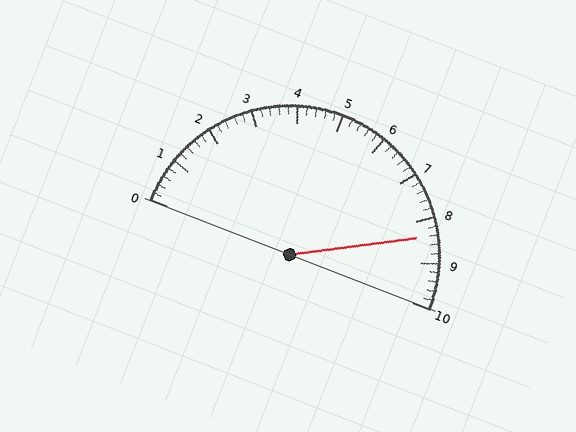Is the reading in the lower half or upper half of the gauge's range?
The reading is in the upper half of the range (0 to 10).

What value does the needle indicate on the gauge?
The needle indicates approximately 8.4.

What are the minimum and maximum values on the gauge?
The gauge ranges from 0 to 10.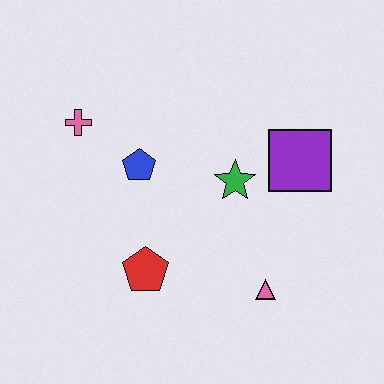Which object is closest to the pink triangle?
The green star is closest to the pink triangle.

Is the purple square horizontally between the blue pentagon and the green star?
No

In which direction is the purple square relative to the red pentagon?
The purple square is to the right of the red pentagon.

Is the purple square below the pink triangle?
No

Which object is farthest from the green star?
The pink cross is farthest from the green star.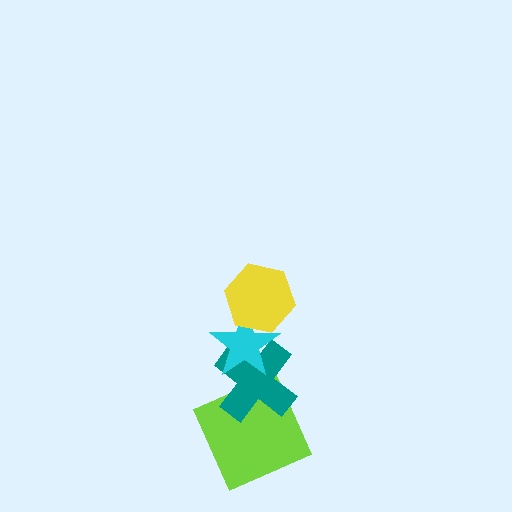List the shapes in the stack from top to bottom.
From top to bottom: the yellow hexagon, the cyan star, the teal cross, the lime square.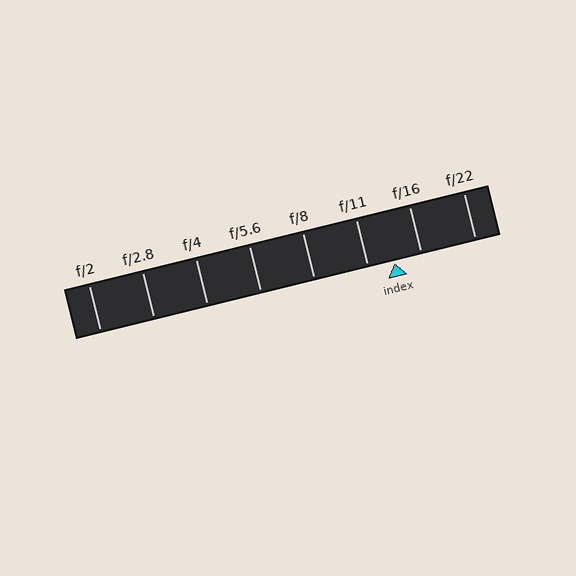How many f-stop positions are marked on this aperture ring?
There are 8 f-stop positions marked.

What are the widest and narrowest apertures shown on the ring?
The widest aperture shown is f/2 and the narrowest is f/22.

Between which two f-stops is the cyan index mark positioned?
The index mark is between f/11 and f/16.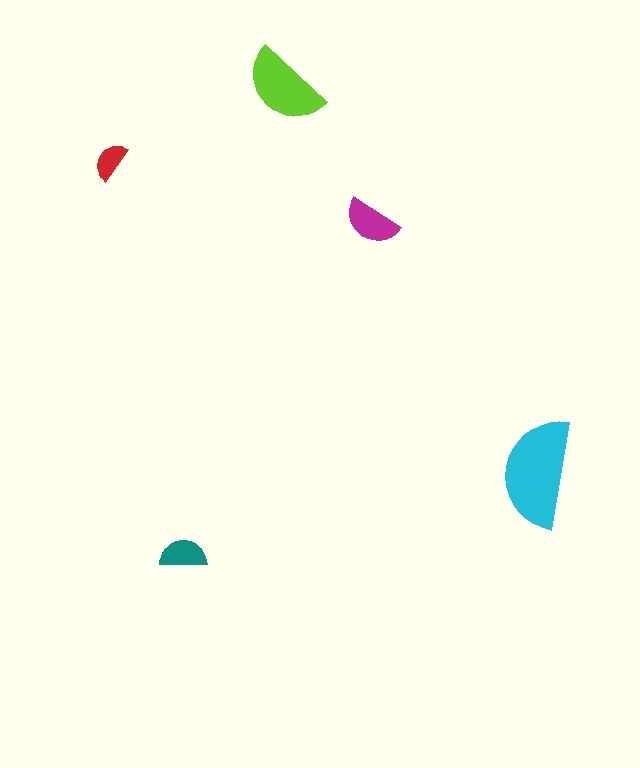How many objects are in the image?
There are 5 objects in the image.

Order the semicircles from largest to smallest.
the cyan one, the lime one, the magenta one, the teal one, the red one.